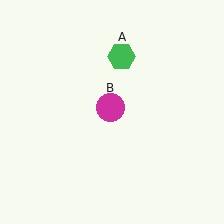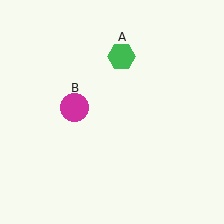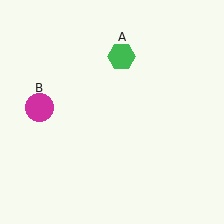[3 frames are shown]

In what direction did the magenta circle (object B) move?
The magenta circle (object B) moved left.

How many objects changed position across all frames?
1 object changed position: magenta circle (object B).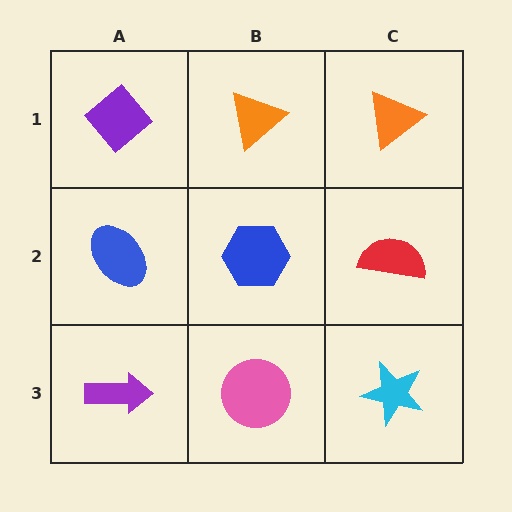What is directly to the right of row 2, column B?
A red semicircle.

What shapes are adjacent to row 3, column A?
A blue ellipse (row 2, column A), a pink circle (row 3, column B).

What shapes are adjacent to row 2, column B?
An orange triangle (row 1, column B), a pink circle (row 3, column B), a blue ellipse (row 2, column A), a red semicircle (row 2, column C).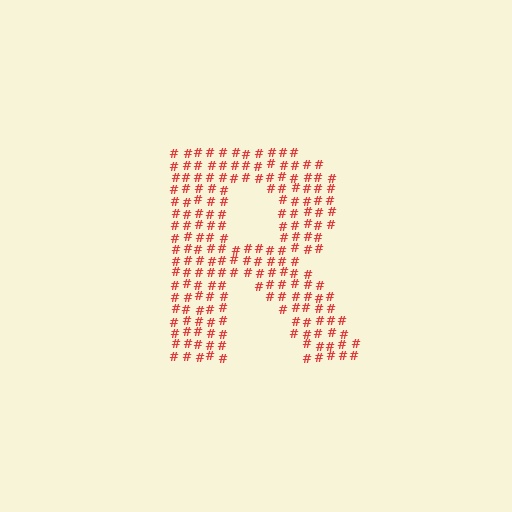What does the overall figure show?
The overall figure shows the letter R.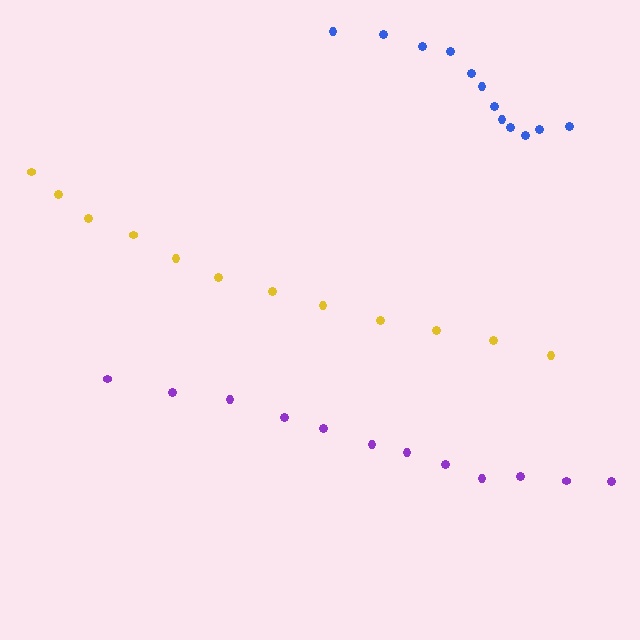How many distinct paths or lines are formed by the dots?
There are 3 distinct paths.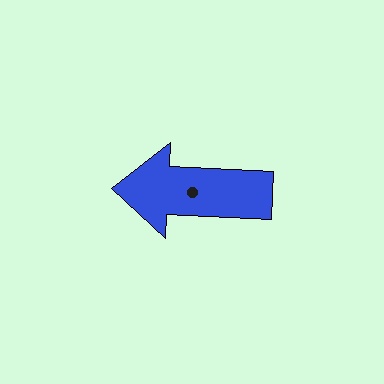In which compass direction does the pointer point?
West.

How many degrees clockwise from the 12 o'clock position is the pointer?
Approximately 273 degrees.